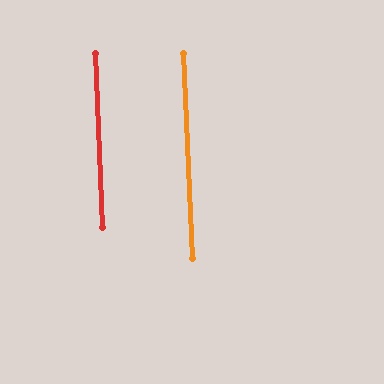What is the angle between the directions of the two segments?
Approximately 0 degrees.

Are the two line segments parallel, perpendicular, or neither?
Parallel — their directions differ by only 0.1°.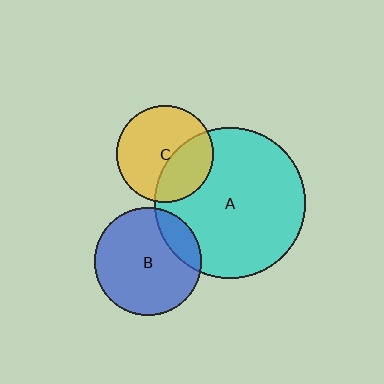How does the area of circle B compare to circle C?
Approximately 1.2 times.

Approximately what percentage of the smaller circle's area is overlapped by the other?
Approximately 35%.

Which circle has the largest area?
Circle A (cyan).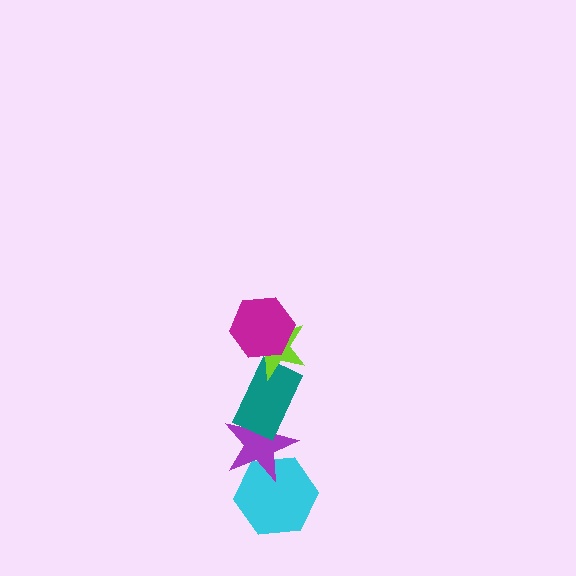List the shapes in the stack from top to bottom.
From top to bottom: the magenta hexagon, the lime star, the teal rectangle, the purple star, the cyan hexagon.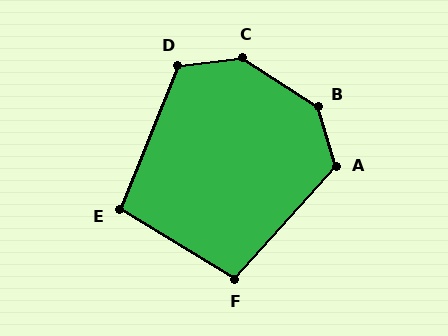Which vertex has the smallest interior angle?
E, at approximately 100 degrees.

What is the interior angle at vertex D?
Approximately 120 degrees (obtuse).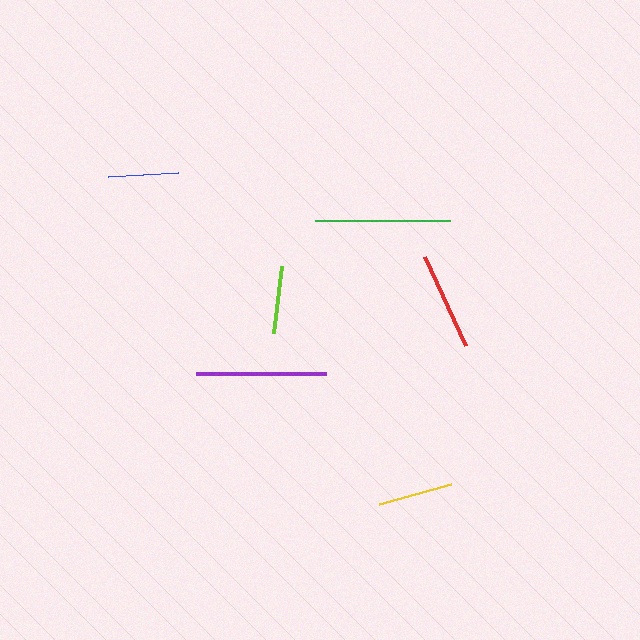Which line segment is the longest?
The green line is the longest at approximately 136 pixels.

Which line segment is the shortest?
The lime line is the shortest at approximately 67 pixels.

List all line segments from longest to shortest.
From longest to shortest: green, purple, red, yellow, blue, lime.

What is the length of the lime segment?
The lime segment is approximately 67 pixels long.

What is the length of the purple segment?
The purple segment is approximately 130 pixels long.